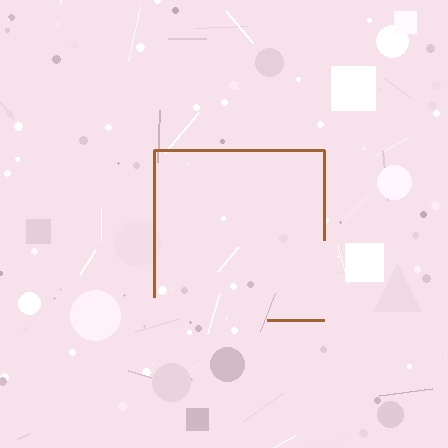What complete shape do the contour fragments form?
The contour fragments form a square.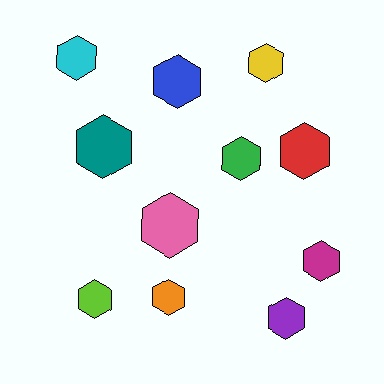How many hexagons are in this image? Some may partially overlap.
There are 11 hexagons.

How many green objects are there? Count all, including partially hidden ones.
There is 1 green object.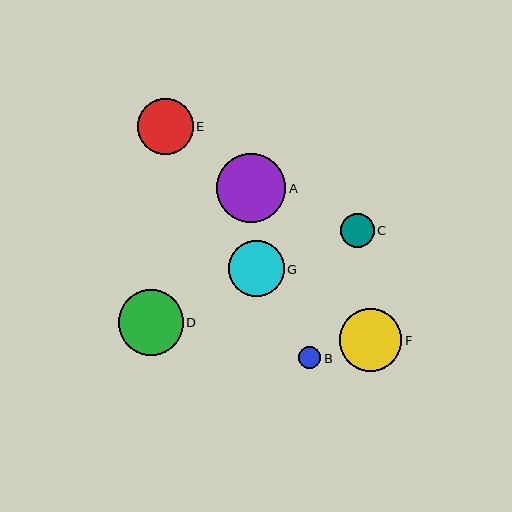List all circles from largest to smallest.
From largest to smallest: A, D, F, E, G, C, B.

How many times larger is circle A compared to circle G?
Circle A is approximately 1.2 times the size of circle G.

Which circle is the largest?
Circle A is the largest with a size of approximately 69 pixels.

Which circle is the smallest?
Circle B is the smallest with a size of approximately 22 pixels.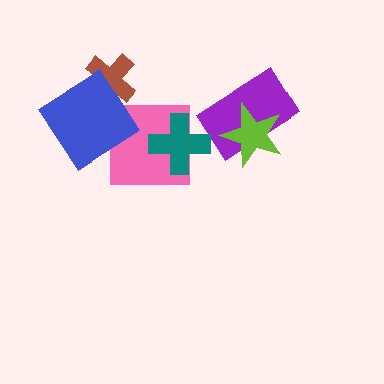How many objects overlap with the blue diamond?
2 objects overlap with the blue diamond.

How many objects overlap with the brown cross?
1 object overlaps with the brown cross.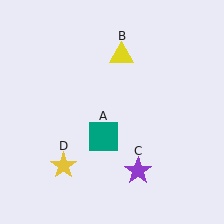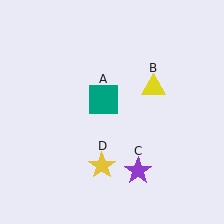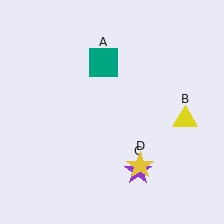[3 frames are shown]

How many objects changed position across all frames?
3 objects changed position: teal square (object A), yellow triangle (object B), yellow star (object D).